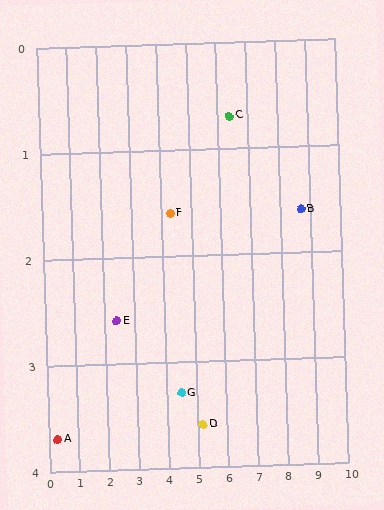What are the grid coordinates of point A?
Point A is at approximately (0.3, 3.7).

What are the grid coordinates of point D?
Point D is at approximately (5.2, 3.6).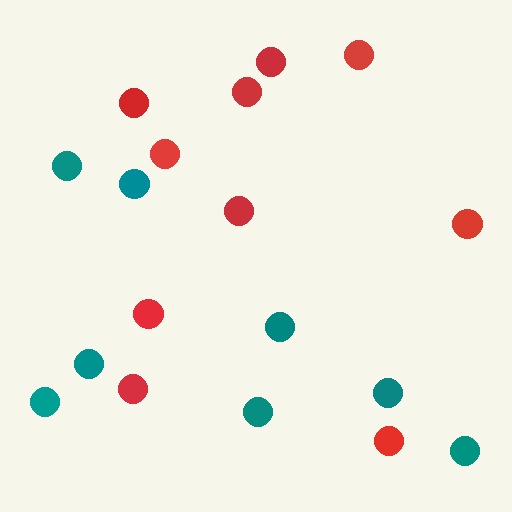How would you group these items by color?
There are 2 groups: one group of red circles (10) and one group of teal circles (8).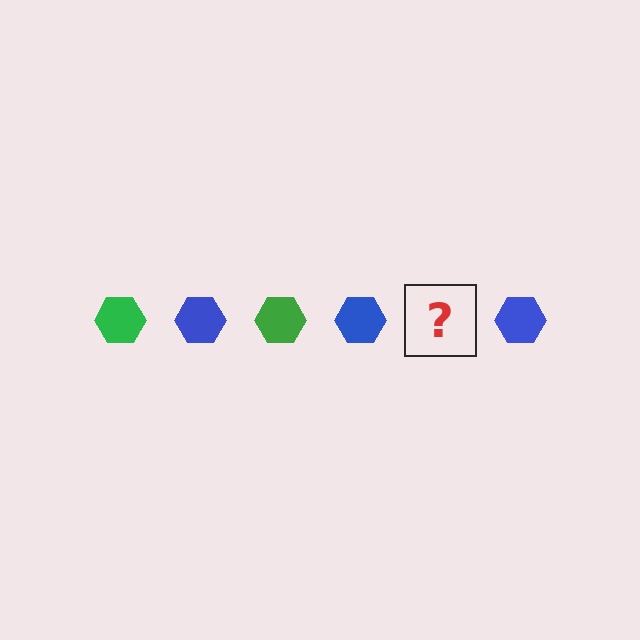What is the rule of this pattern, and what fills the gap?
The rule is that the pattern cycles through green, blue hexagons. The gap should be filled with a green hexagon.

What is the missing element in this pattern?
The missing element is a green hexagon.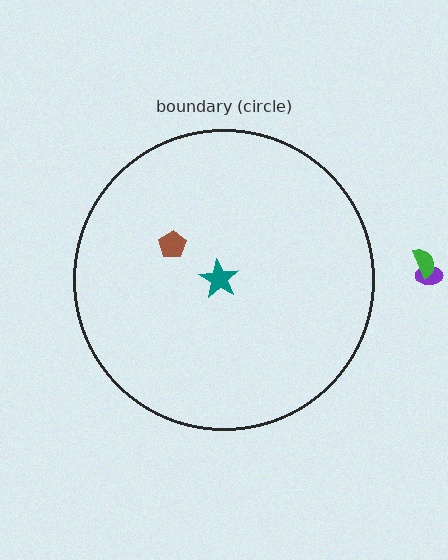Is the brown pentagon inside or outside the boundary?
Inside.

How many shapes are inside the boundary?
2 inside, 2 outside.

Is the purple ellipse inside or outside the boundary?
Outside.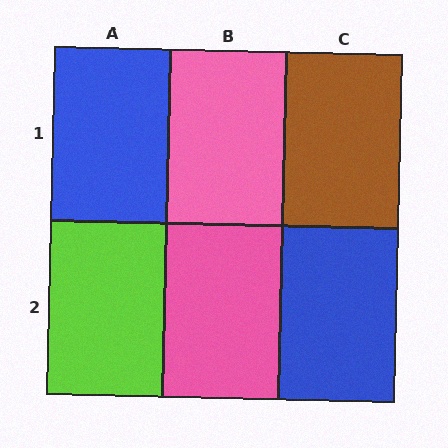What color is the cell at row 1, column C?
Brown.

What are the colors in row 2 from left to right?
Lime, pink, blue.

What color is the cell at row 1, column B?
Pink.